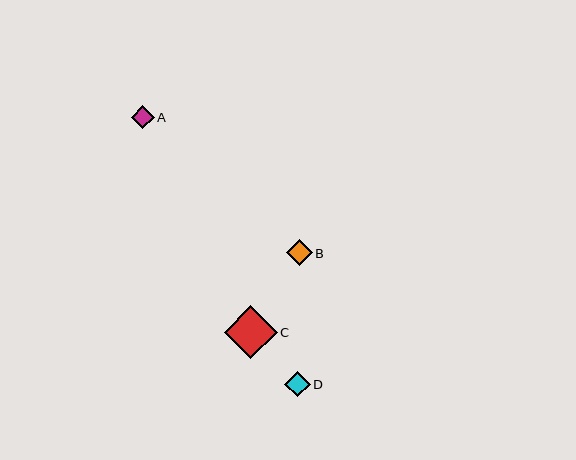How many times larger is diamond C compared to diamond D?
Diamond C is approximately 2.1 times the size of diamond D.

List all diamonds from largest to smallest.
From largest to smallest: C, B, D, A.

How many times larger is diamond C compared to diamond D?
Diamond C is approximately 2.1 times the size of diamond D.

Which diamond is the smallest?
Diamond A is the smallest with a size of approximately 22 pixels.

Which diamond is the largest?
Diamond C is the largest with a size of approximately 53 pixels.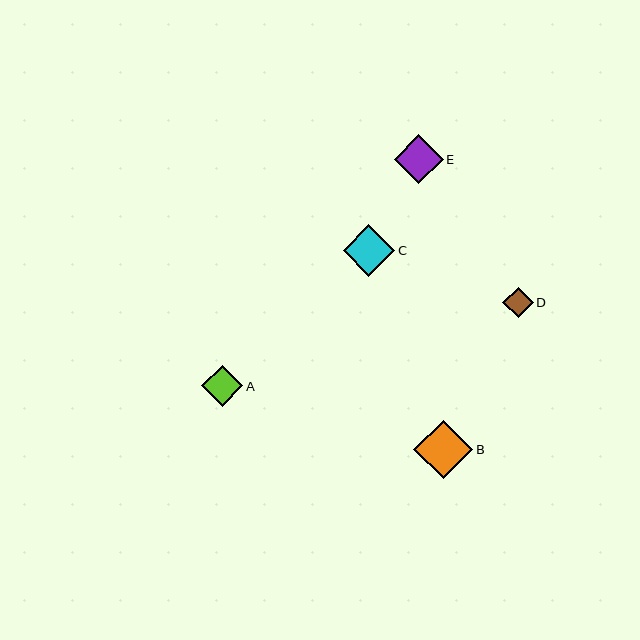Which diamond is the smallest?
Diamond D is the smallest with a size of approximately 31 pixels.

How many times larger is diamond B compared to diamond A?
Diamond B is approximately 1.4 times the size of diamond A.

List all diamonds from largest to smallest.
From largest to smallest: B, C, E, A, D.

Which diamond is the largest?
Diamond B is the largest with a size of approximately 59 pixels.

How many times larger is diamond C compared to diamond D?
Diamond C is approximately 1.7 times the size of diamond D.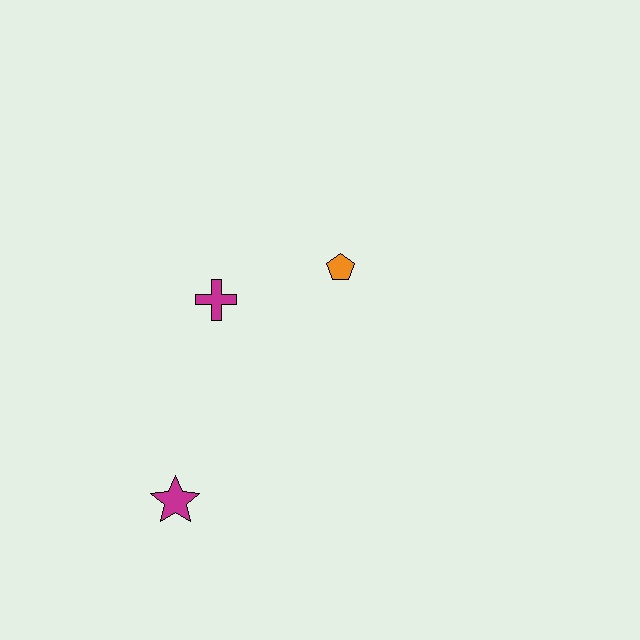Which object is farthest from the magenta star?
The orange pentagon is farthest from the magenta star.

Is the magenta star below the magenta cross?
Yes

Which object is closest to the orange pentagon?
The magenta cross is closest to the orange pentagon.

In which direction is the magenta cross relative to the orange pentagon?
The magenta cross is to the left of the orange pentagon.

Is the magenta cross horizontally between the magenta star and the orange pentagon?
Yes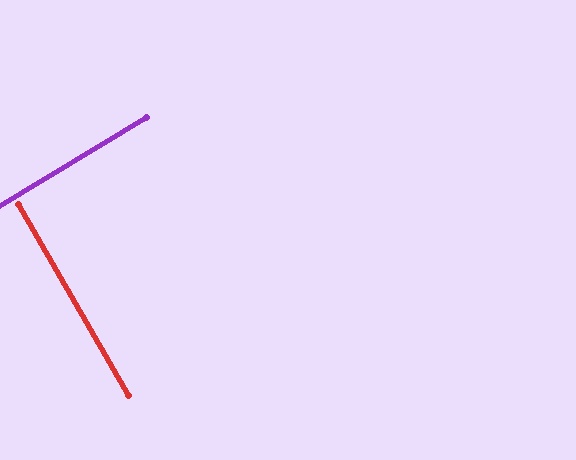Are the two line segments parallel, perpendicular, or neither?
Perpendicular — they meet at approximately 89°.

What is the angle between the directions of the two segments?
Approximately 89 degrees.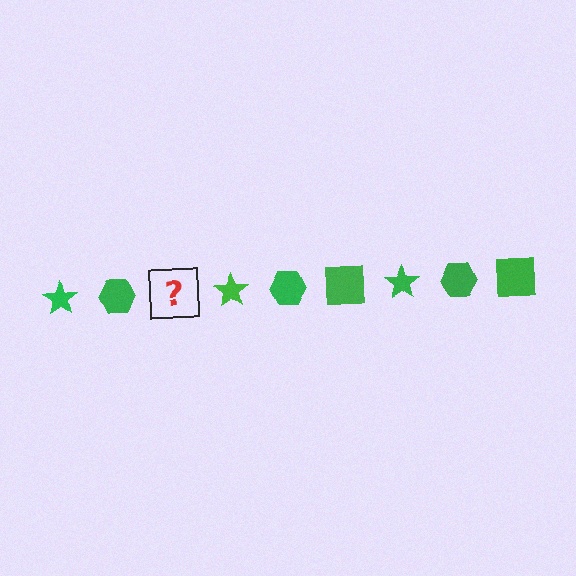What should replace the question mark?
The question mark should be replaced with a green square.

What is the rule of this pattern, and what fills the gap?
The rule is that the pattern cycles through star, hexagon, square shapes in green. The gap should be filled with a green square.